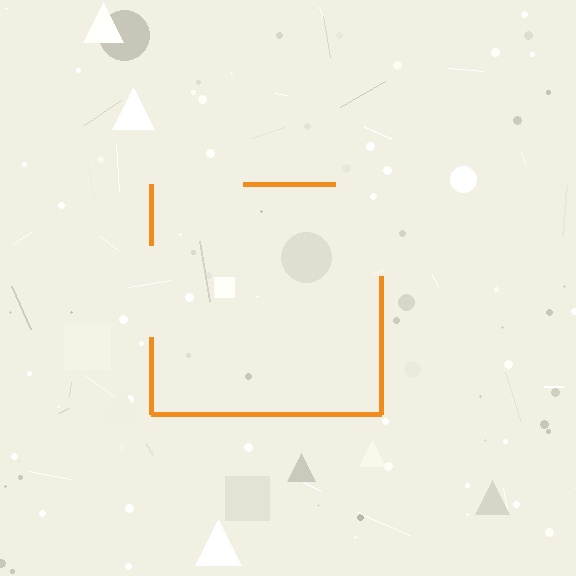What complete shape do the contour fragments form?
The contour fragments form a square.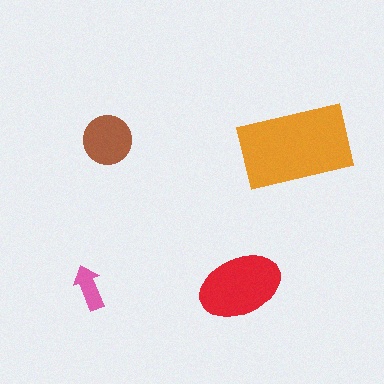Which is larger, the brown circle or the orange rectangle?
The orange rectangle.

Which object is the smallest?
The pink arrow.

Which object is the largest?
The orange rectangle.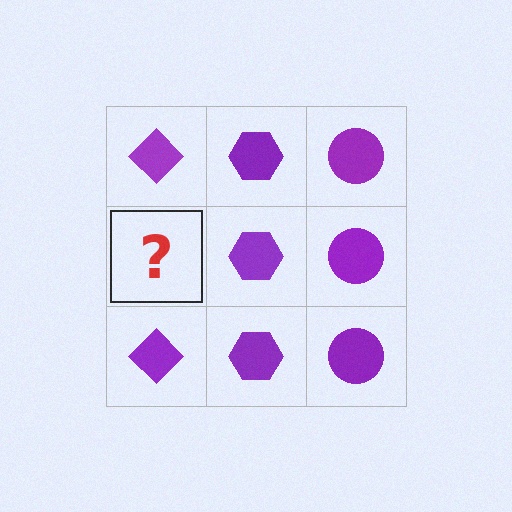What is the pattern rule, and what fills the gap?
The rule is that each column has a consistent shape. The gap should be filled with a purple diamond.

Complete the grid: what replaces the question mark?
The question mark should be replaced with a purple diamond.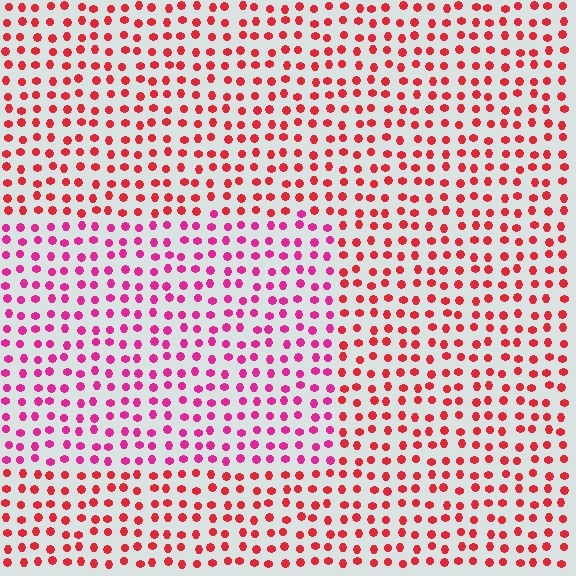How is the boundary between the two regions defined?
The boundary is defined purely by a slight shift in hue (about 31 degrees). Spacing, size, and orientation are identical on both sides.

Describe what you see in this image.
The image is filled with small red elements in a uniform arrangement. A rectangle-shaped region is visible where the elements are tinted to a slightly different hue, forming a subtle color boundary.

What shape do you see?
I see a rectangle.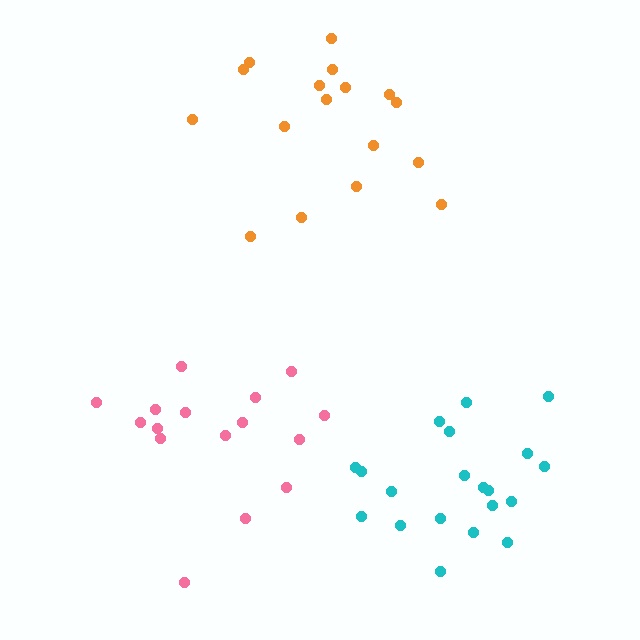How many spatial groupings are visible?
There are 3 spatial groupings.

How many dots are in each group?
Group 1: 16 dots, Group 2: 17 dots, Group 3: 20 dots (53 total).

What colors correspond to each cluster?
The clusters are colored: pink, orange, cyan.